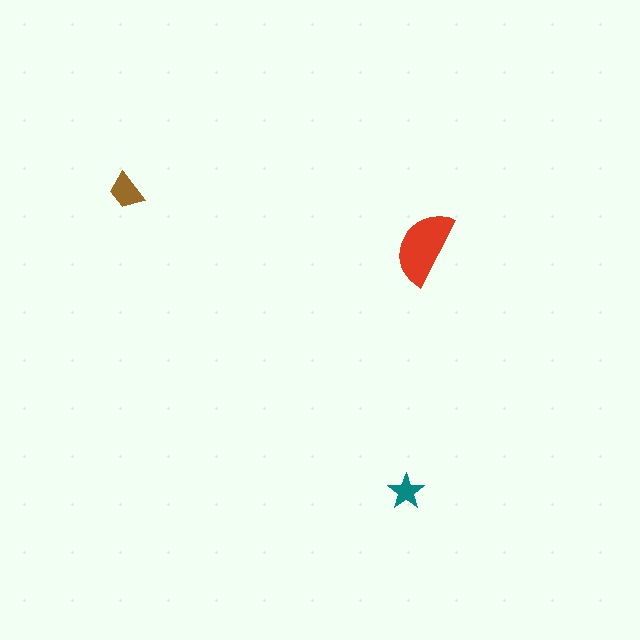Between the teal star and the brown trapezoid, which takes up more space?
The brown trapezoid.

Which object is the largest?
The red semicircle.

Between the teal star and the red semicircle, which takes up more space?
The red semicircle.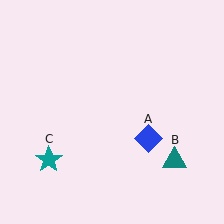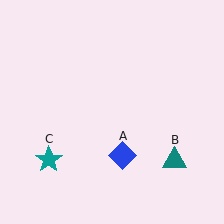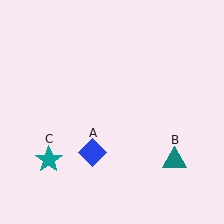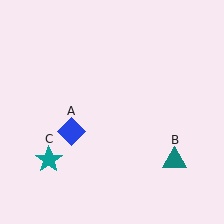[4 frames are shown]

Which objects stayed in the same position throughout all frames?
Teal triangle (object B) and teal star (object C) remained stationary.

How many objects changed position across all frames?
1 object changed position: blue diamond (object A).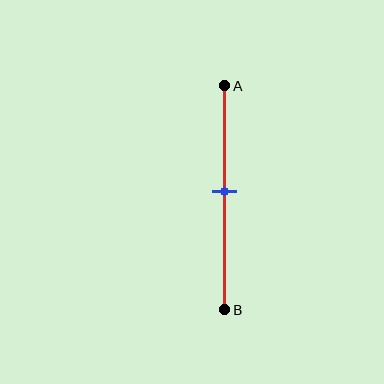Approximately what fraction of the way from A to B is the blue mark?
The blue mark is approximately 45% of the way from A to B.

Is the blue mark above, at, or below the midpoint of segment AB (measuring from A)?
The blue mark is approximately at the midpoint of segment AB.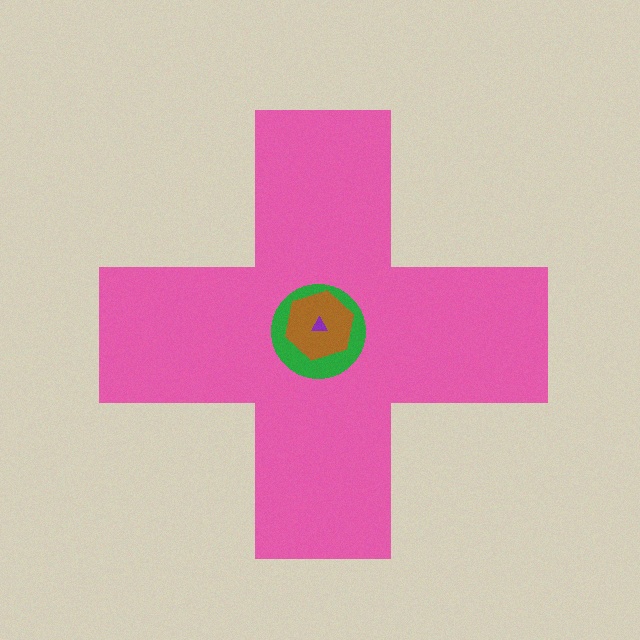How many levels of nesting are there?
4.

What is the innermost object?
The purple triangle.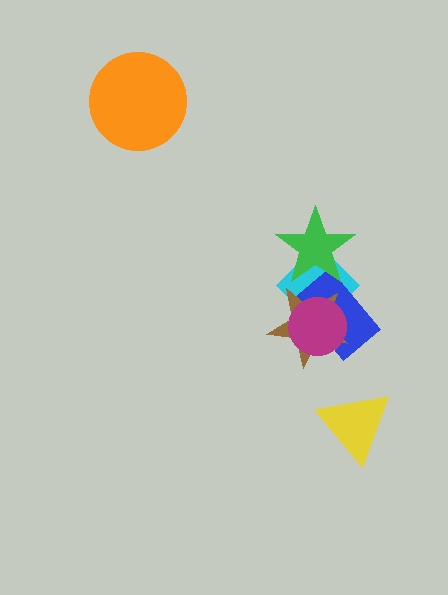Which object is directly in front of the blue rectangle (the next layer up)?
The green star is directly in front of the blue rectangle.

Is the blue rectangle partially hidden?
Yes, it is partially covered by another shape.